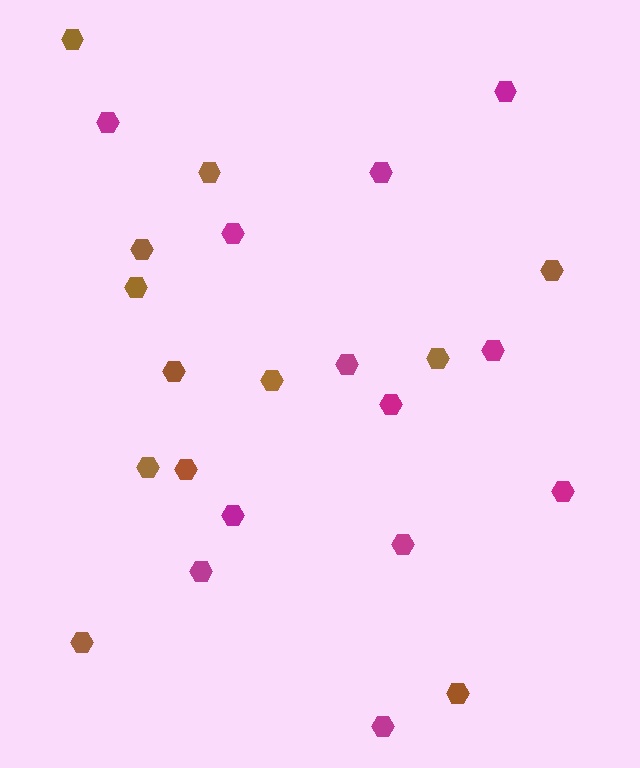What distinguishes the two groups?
There are 2 groups: one group of magenta hexagons (12) and one group of brown hexagons (12).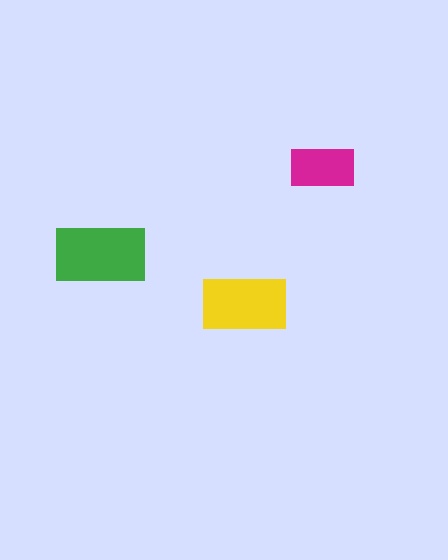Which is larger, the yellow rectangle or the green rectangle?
The green one.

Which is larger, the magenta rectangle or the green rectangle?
The green one.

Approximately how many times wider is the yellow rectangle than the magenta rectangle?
About 1.5 times wider.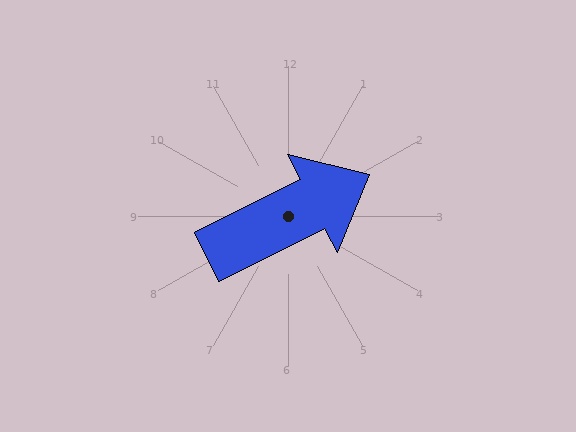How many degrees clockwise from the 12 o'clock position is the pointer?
Approximately 63 degrees.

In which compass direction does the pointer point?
Northeast.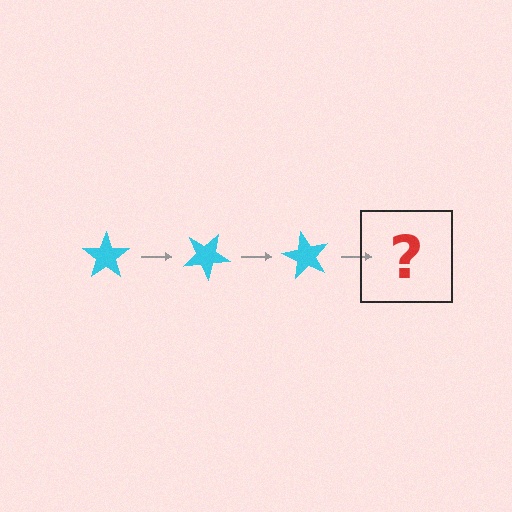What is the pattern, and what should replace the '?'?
The pattern is that the star rotates 30 degrees each step. The '?' should be a cyan star rotated 90 degrees.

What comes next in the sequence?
The next element should be a cyan star rotated 90 degrees.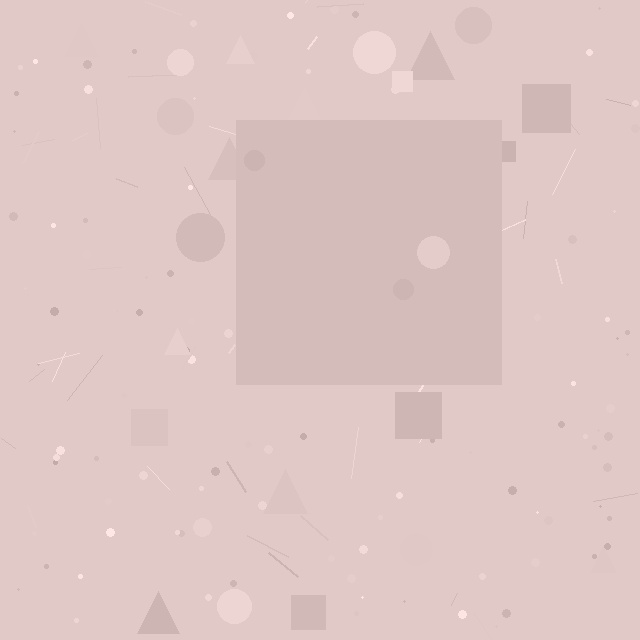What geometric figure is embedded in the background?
A square is embedded in the background.